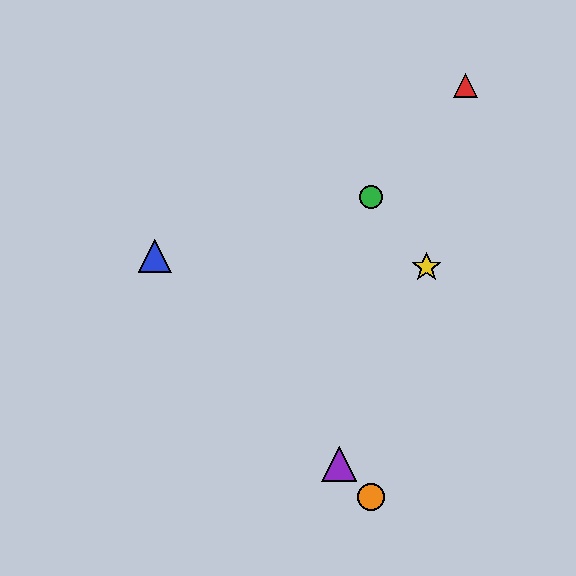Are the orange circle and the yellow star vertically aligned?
No, the orange circle is at x≈371 and the yellow star is at x≈427.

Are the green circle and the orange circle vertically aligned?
Yes, both are at x≈371.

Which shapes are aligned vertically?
The green circle, the orange circle are aligned vertically.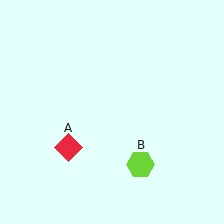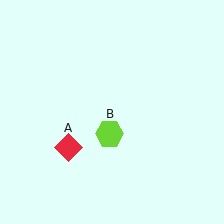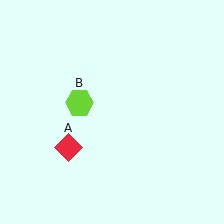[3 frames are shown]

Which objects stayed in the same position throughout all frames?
Red diamond (object A) remained stationary.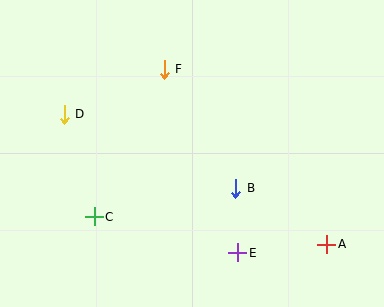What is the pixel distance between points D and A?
The distance between D and A is 293 pixels.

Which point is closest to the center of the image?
Point B at (236, 188) is closest to the center.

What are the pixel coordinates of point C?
Point C is at (94, 217).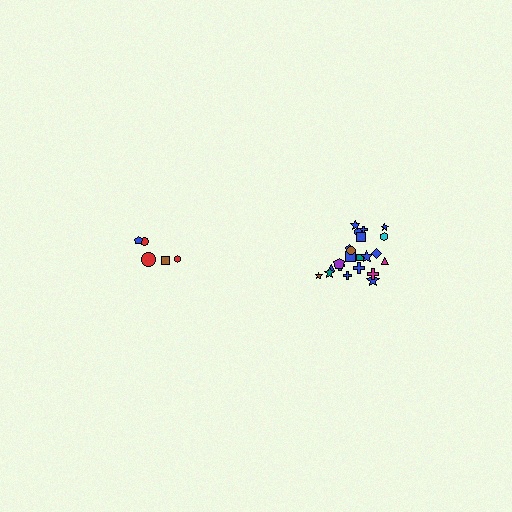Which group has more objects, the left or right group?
The right group.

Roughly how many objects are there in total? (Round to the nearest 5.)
Roughly 25 objects in total.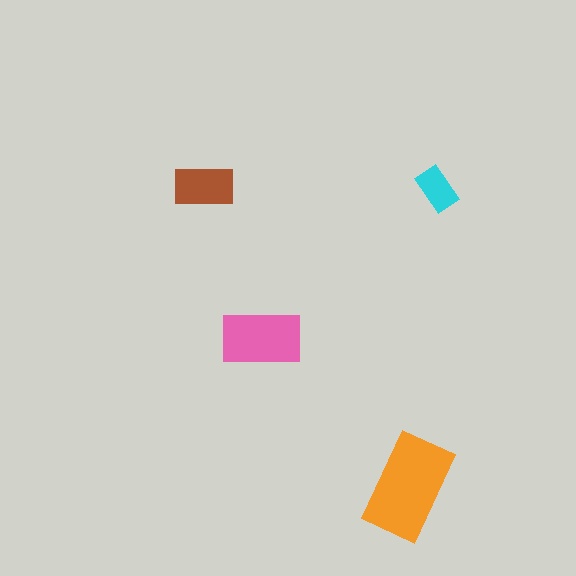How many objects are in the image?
There are 4 objects in the image.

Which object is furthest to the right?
The cyan rectangle is rightmost.